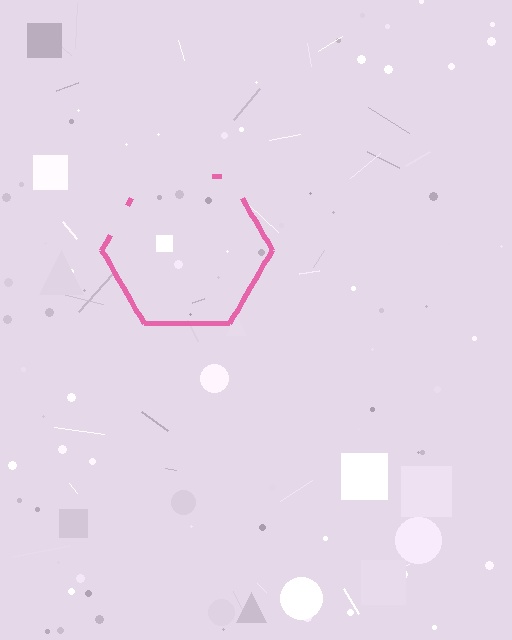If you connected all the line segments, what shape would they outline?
They would outline a hexagon.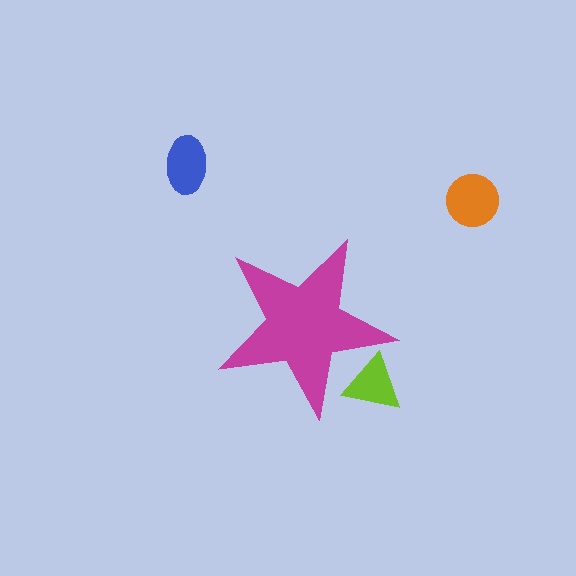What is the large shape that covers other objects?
A magenta star.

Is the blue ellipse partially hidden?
No, the blue ellipse is fully visible.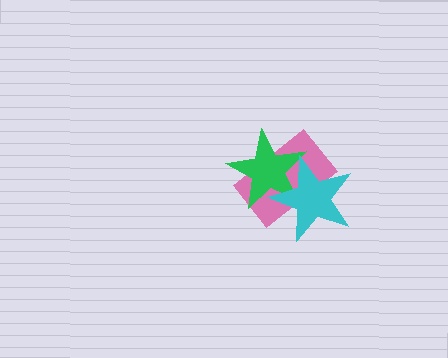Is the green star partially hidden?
Yes, it is partially covered by another shape.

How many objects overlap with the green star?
2 objects overlap with the green star.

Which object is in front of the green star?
The cyan star is in front of the green star.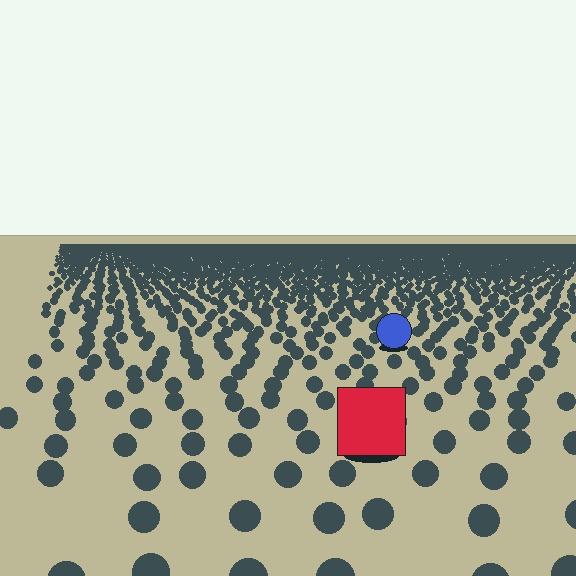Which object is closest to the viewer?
The red square is closest. The texture marks near it are larger and more spread out.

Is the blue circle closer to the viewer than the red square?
No. The red square is closer — you can tell from the texture gradient: the ground texture is coarser near it.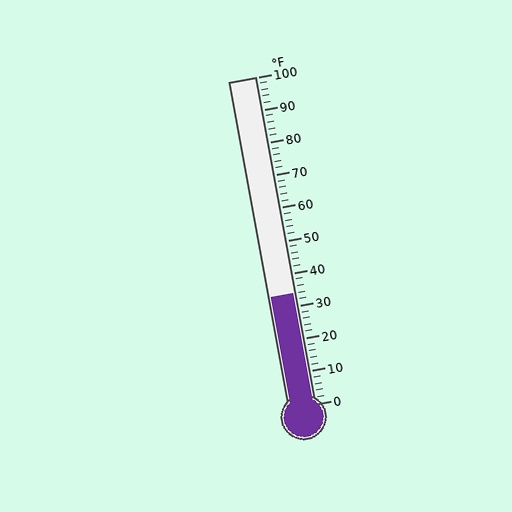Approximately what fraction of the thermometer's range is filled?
The thermometer is filled to approximately 35% of its range.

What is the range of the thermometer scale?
The thermometer scale ranges from 0°F to 100°F.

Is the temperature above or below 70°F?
The temperature is below 70°F.